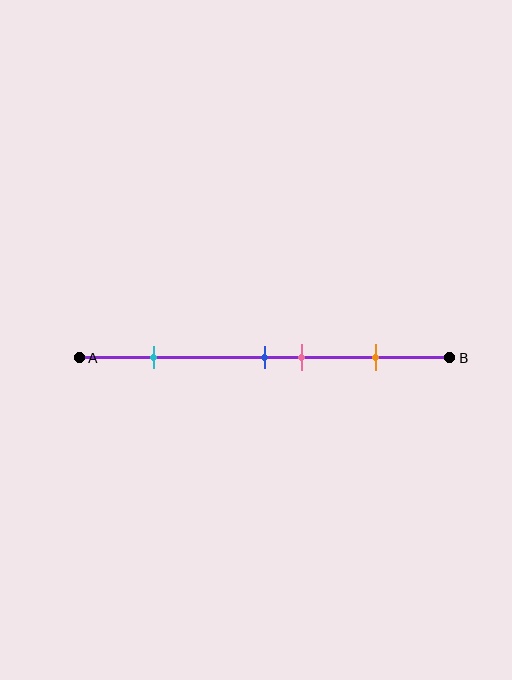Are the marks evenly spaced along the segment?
No, the marks are not evenly spaced.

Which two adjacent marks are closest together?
The blue and pink marks are the closest adjacent pair.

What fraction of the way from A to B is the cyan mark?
The cyan mark is approximately 20% (0.2) of the way from A to B.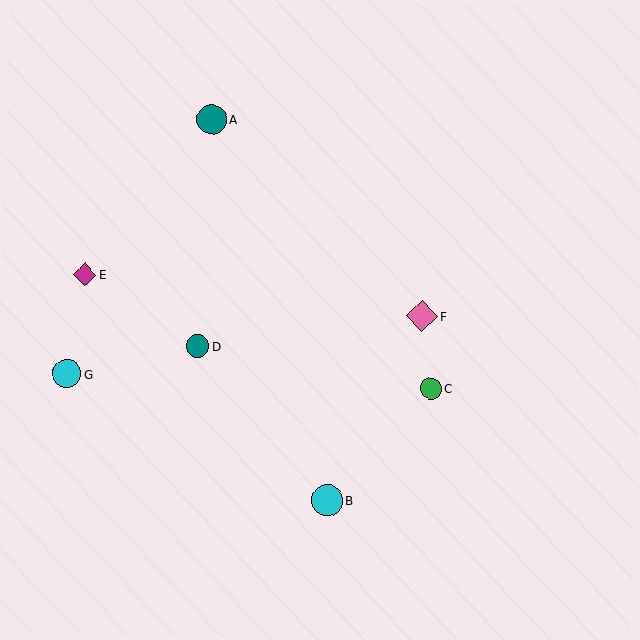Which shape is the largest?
The pink diamond (labeled F) is the largest.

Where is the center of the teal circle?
The center of the teal circle is at (197, 346).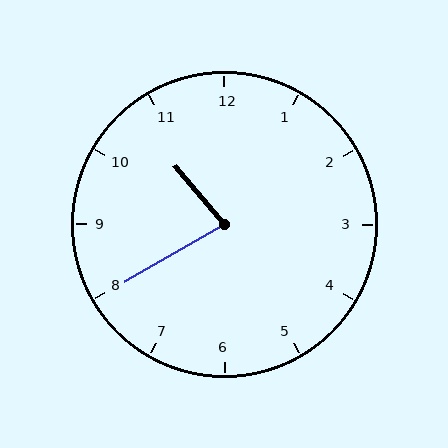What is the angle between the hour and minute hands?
Approximately 80 degrees.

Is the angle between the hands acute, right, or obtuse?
It is acute.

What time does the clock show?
10:40.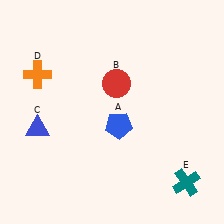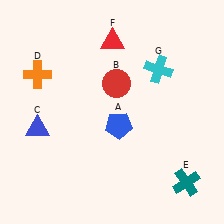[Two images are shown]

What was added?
A red triangle (F), a cyan cross (G) were added in Image 2.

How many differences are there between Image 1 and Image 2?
There are 2 differences between the two images.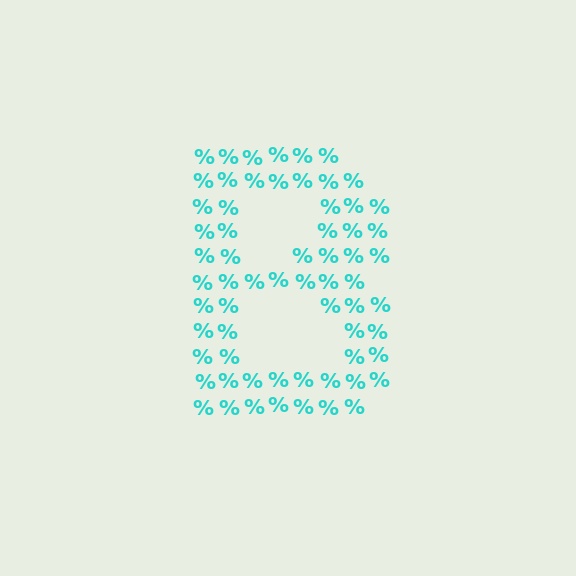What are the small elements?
The small elements are percent signs.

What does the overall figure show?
The overall figure shows the letter B.